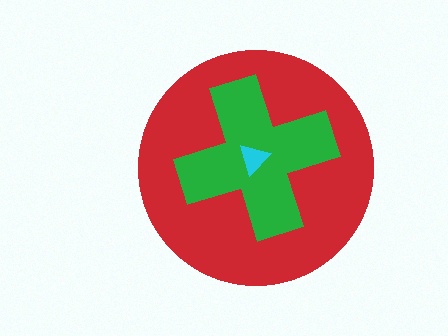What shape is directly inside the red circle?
The green cross.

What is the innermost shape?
The cyan triangle.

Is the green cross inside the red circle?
Yes.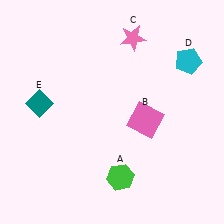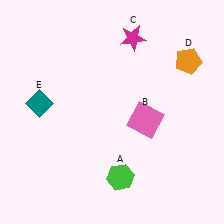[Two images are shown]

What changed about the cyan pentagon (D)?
In Image 1, D is cyan. In Image 2, it changed to orange.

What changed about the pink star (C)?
In Image 1, C is pink. In Image 2, it changed to magenta.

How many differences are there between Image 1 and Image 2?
There are 2 differences between the two images.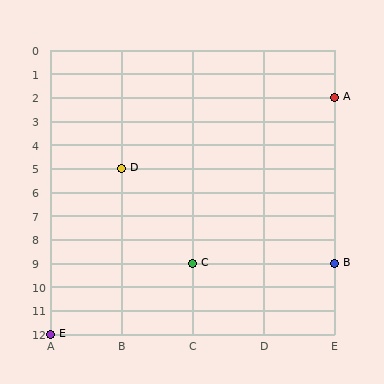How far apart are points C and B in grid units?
Points C and B are 2 columns apart.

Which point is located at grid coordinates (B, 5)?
Point D is at (B, 5).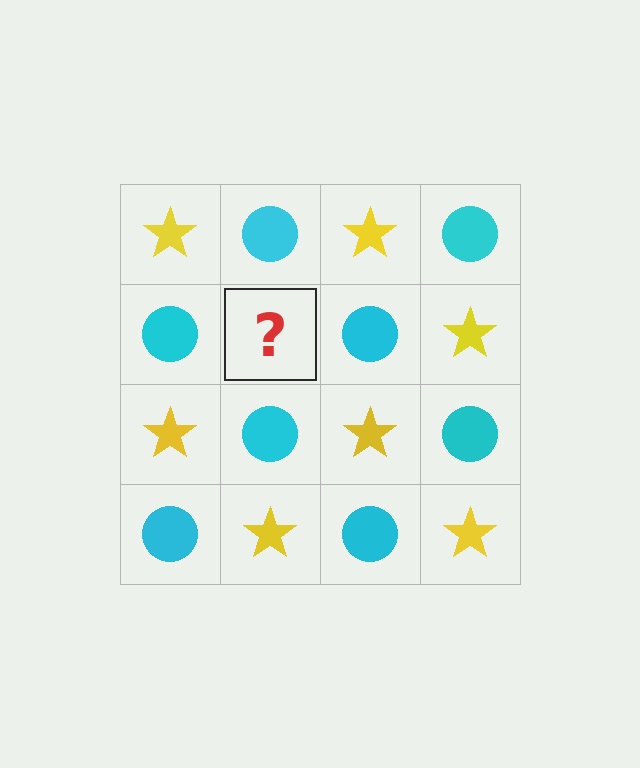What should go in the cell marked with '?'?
The missing cell should contain a yellow star.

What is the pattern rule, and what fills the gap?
The rule is that it alternates yellow star and cyan circle in a checkerboard pattern. The gap should be filled with a yellow star.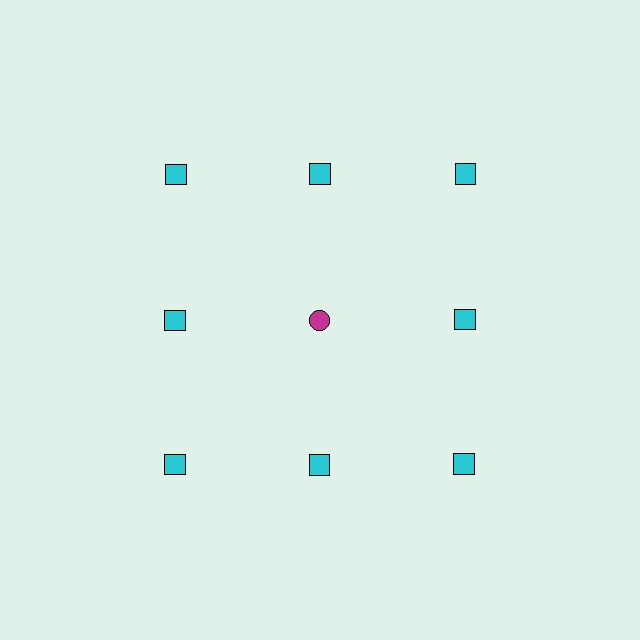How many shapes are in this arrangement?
There are 9 shapes arranged in a grid pattern.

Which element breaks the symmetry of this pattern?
The magenta circle in the second row, second from left column breaks the symmetry. All other shapes are cyan squares.